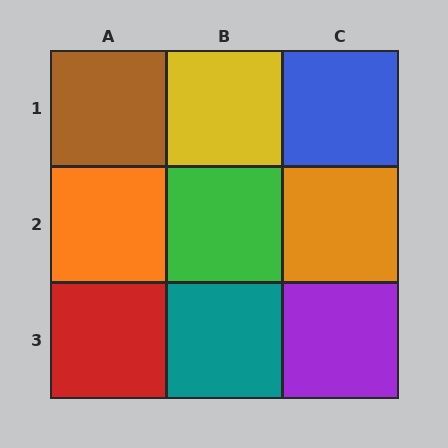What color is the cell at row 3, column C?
Purple.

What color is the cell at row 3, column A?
Red.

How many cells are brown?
1 cell is brown.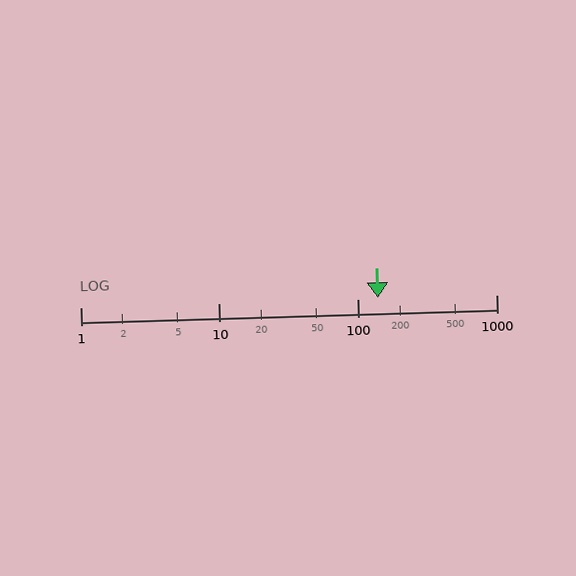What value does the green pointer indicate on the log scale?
The pointer indicates approximately 140.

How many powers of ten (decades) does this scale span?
The scale spans 3 decades, from 1 to 1000.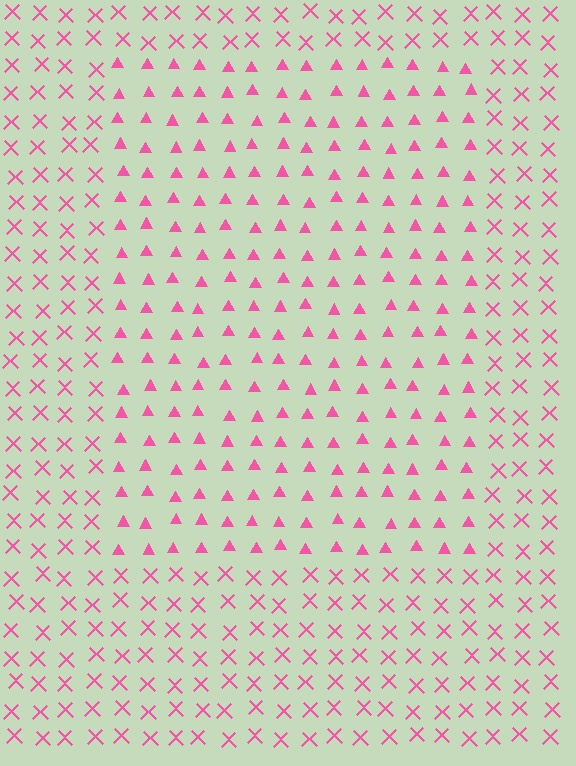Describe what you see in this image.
The image is filled with small pink elements arranged in a uniform grid. A rectangle-shaped region contains triangles, while the surrounding area contains X marks. The boundary is defined purely by the change in element shape.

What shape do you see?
I see a rectangle.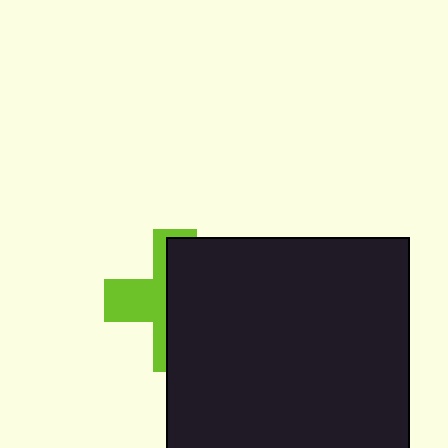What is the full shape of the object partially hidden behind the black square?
The partially hidden object is a lime cross.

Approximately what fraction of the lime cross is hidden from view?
Roughly 61% of the lime cross is hidden behind the black square.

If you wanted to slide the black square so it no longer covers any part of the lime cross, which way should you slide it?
Slide it right — that is the most direct way to separate the two shapes.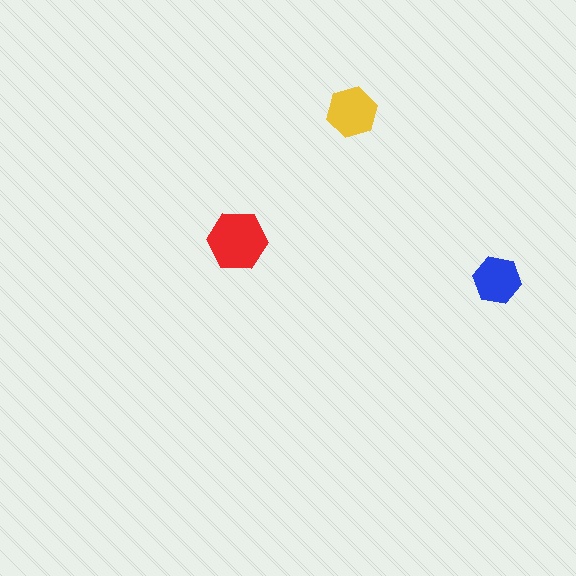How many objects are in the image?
There are 3 objects in the image.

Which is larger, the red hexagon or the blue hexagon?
The red one.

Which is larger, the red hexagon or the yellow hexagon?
The red one.